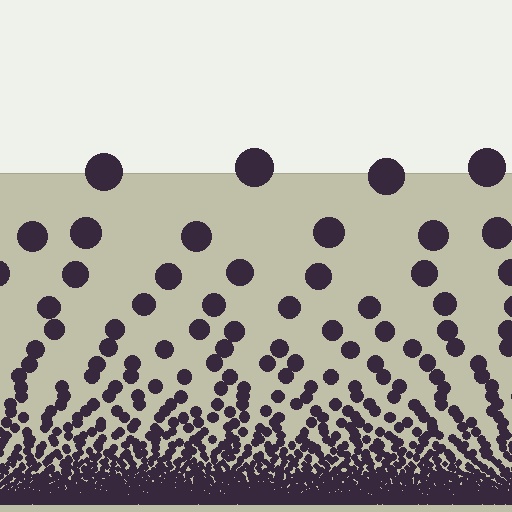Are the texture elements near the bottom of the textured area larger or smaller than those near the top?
Smaller. The gradient is inverted — elements near the bottom are smaller and denser.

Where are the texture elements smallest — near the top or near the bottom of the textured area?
Near the bottom.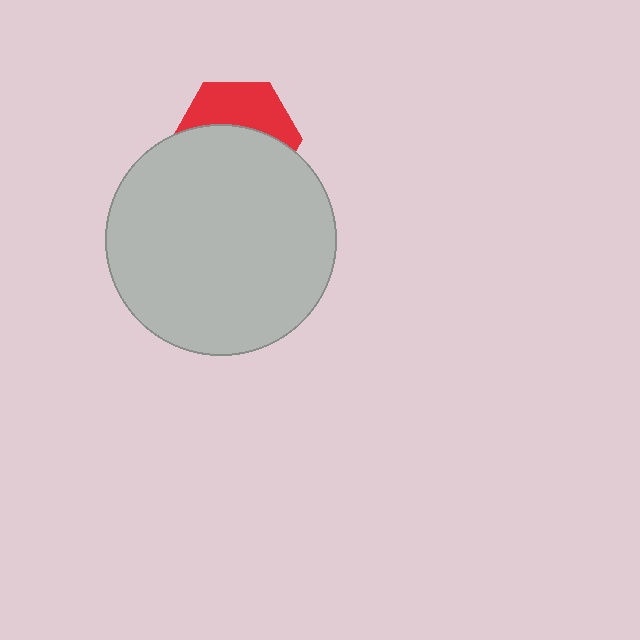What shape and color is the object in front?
The object in front is a light gray circle.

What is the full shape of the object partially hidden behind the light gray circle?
The partially hidden object is a red hexagon.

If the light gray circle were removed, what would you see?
You would see the complete red hexagon.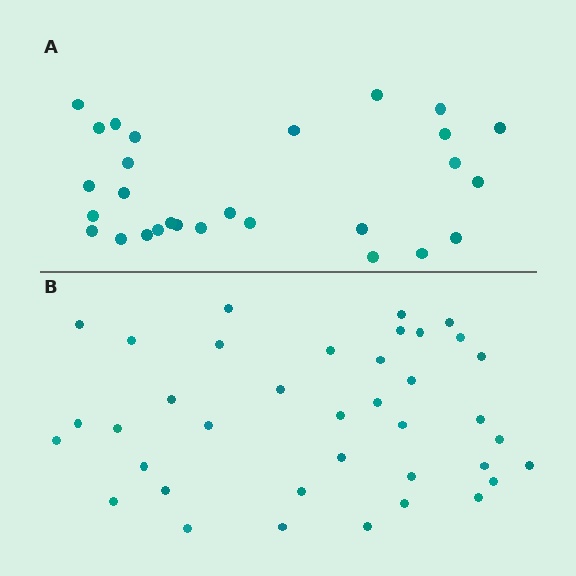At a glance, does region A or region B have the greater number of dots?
Region B (the bottom region) has more dots.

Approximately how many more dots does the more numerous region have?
Region B has roughly 10 or so more dots than region A.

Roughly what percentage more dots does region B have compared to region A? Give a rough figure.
About 35% more.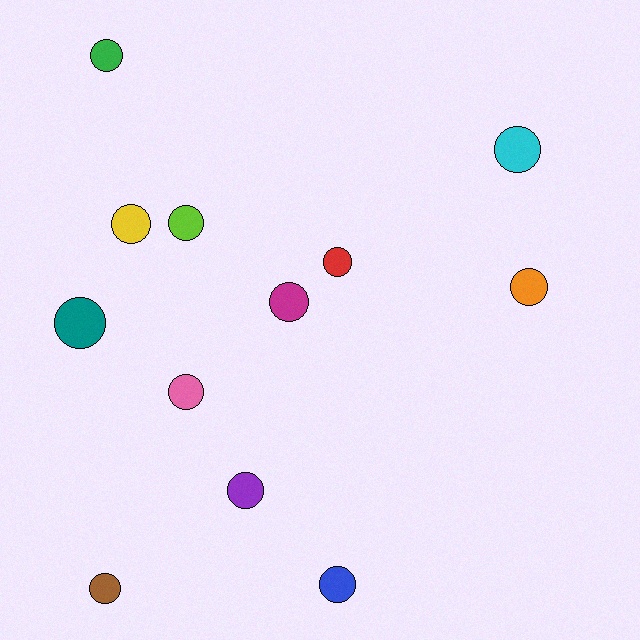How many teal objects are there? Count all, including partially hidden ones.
There is 1 teal object.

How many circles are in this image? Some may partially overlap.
There are 12 circles.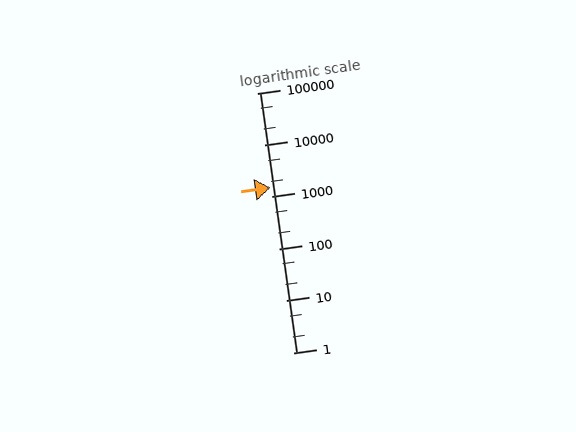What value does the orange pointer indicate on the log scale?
The pointer indicates approximately 1500.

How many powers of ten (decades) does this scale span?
The scale spans 5 decades, from 1 to 100000.